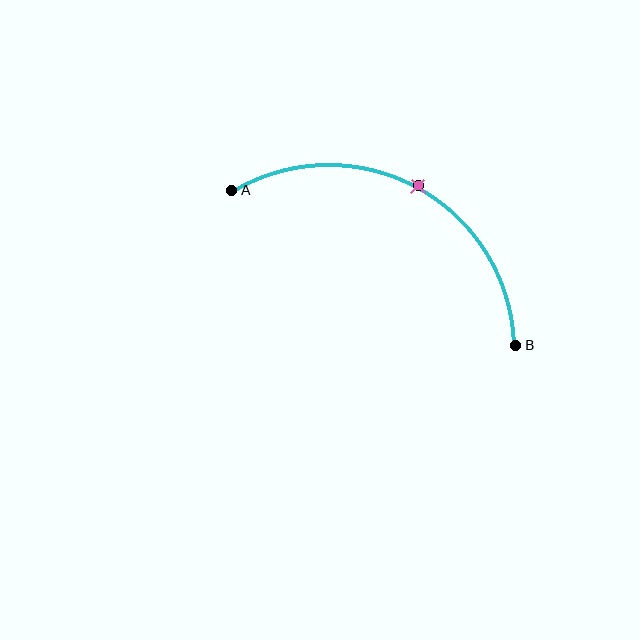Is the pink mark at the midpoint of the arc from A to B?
Yes. The pink mark lies on the arc at equal arc-length from both A and B — it is the arc midpoint.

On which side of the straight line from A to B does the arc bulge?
The arc bulges above the straight line connecting A and B.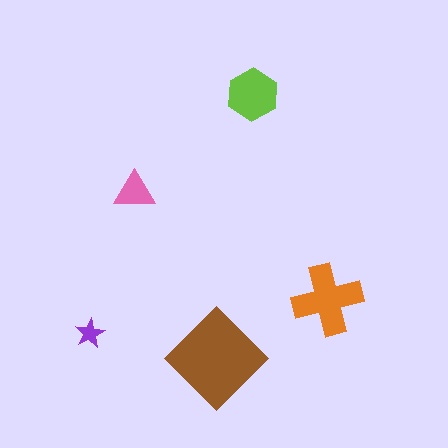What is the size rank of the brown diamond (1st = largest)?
1st.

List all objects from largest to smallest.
The brown diamond, the orange cross, the lime hexagon, the pink triangle, the purple star.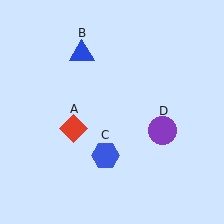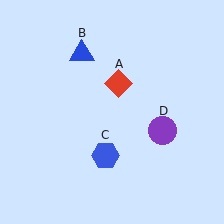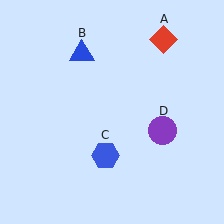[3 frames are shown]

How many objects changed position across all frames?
1 object changed position: red diamond (object A).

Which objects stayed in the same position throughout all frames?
Blue triangle (object B) and blue hexagon (object C) and purple circle (object D) remained stationary.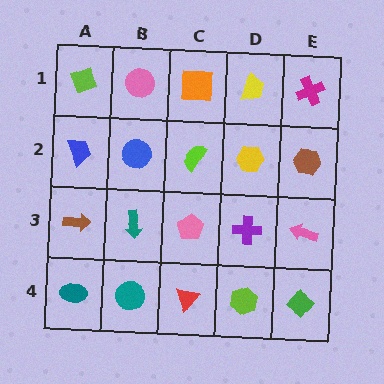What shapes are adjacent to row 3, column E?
A brown hexagon (row 2, column E), a green diamond (row 4, column E), a purple cross (row 3, column D).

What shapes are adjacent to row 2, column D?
A yellow trapezoid (row 1, column D), a purple cross (row 3, column D), a lime semicircle (row 2, column C), a brown hexagon (row 2, column E).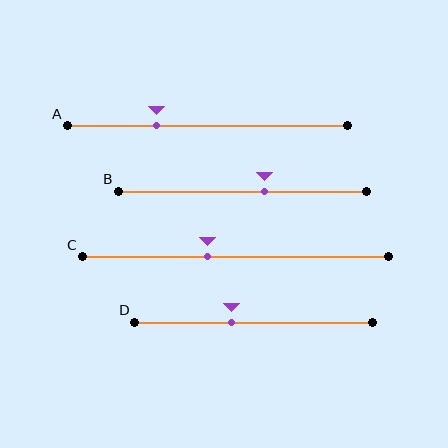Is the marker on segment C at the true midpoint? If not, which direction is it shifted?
No, the marker on segment C is shifted to the left by about 9% of the segment length.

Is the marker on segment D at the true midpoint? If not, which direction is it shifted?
No, the marker on segment D is shifted to the left by about 9% of the segment length.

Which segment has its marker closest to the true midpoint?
Segment B has its marker closest to the true midpoint.